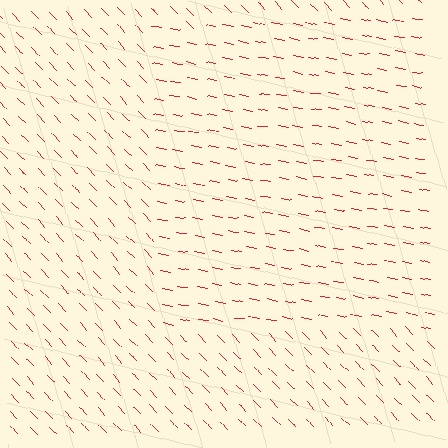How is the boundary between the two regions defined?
The boundary is defined purely by a change in line orientation (approximately 36 degrees difference). All lines are the same color and thickness.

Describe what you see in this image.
The image is filled with small red line segments. A rectangle region in the image has lines oriented differently from the surrounding lines, creating a visible texture boundary.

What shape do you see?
I see a rectangle.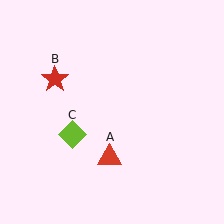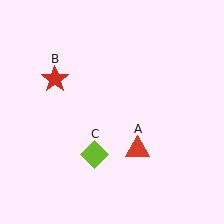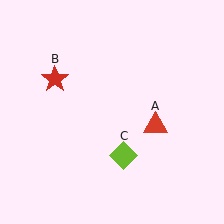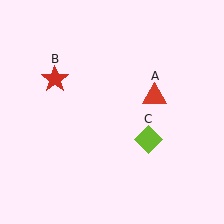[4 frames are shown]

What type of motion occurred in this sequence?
The red triangle (object A), lime diamond (object C) rotated counterclockwise around the center of the scene.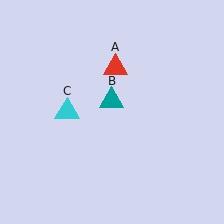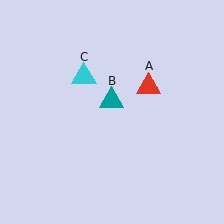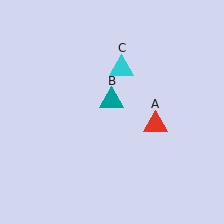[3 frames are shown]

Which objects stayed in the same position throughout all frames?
Teal triangle (object B) remained stationary.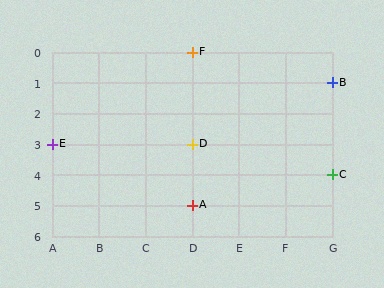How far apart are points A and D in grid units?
Points A and D are 2 rows apart.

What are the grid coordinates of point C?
Point C is at grid coordinates (G, 4).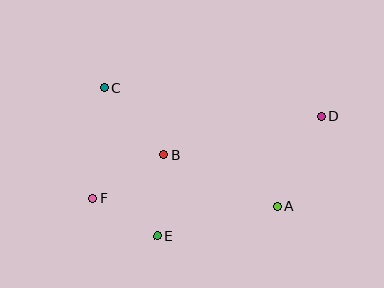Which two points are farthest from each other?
Points D and F are farthest from each other.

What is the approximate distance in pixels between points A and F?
The distance between A and F is approximately 185 pixels.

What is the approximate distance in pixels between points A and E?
The distance between A and E is approximately 124 pixels.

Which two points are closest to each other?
Points E and F are closest to each other.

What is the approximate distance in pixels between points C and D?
The distance between C and D is approximately 218 pixels.